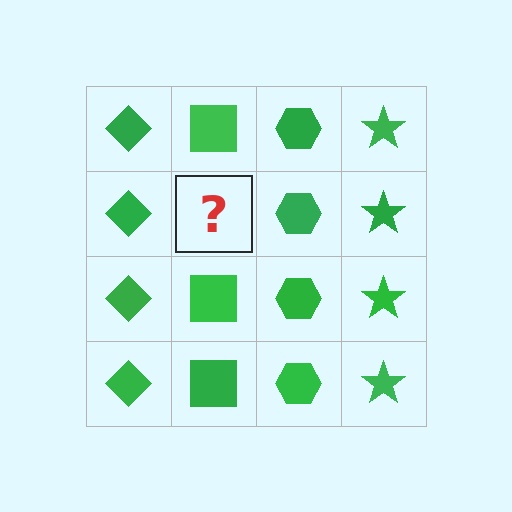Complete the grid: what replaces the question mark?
The question mark should be replaced with a green square.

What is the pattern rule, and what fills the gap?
The rule is that each column has a consistent shape. The gap should be filled with a green square.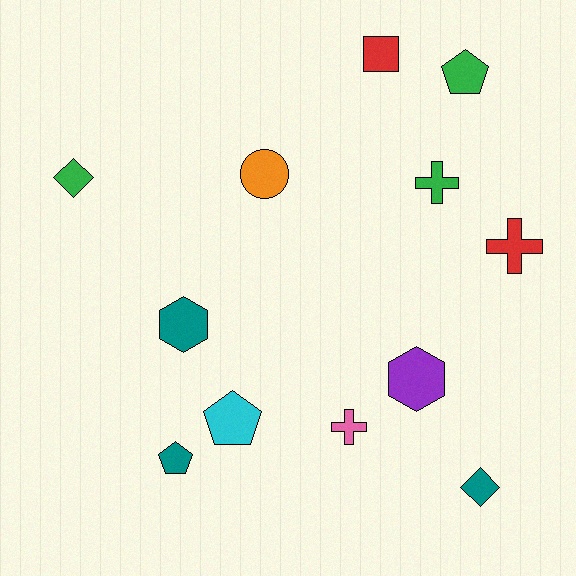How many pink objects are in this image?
There is 1 pink object.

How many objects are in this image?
There are 12 objects.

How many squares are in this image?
There is 1 square.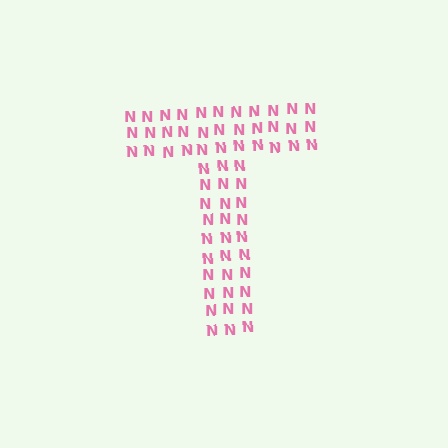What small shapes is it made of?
It is made of small letter N's.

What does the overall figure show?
The overall figure shows the letter T.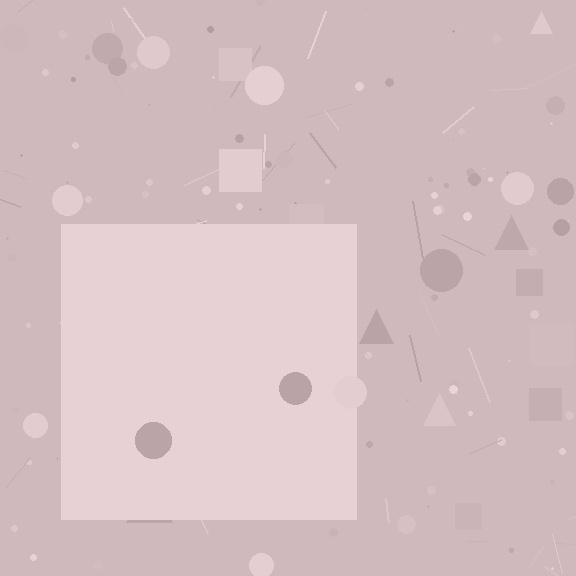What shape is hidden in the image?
A square is hidden in the image.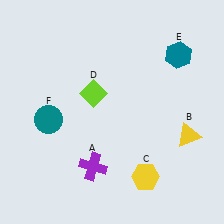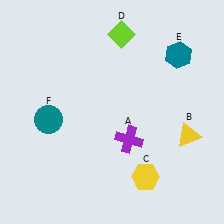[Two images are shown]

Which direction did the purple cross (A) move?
The purple cross (A) moved right.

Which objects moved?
The objects that moved are: the purple cross (A), the lime diamond (D).